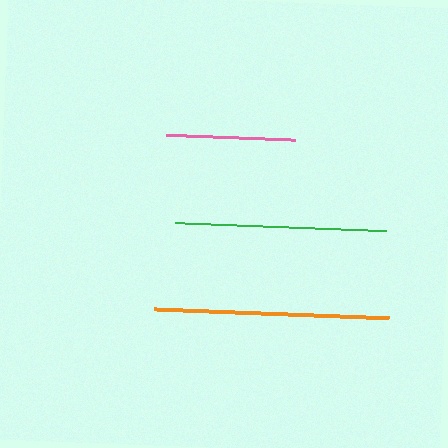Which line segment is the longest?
The orange line is the longest at approximately 235 pixels.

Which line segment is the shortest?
The pink line is the shortest at approximately 129 pixels.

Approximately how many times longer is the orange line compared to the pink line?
The orange line is approximately 1.8 times the length of the pink line.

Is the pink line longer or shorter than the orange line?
The orange line is longer than the pink line.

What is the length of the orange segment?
The orange segment is approximately 235 pixels long.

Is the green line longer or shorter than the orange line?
The orange line is longer than the green line.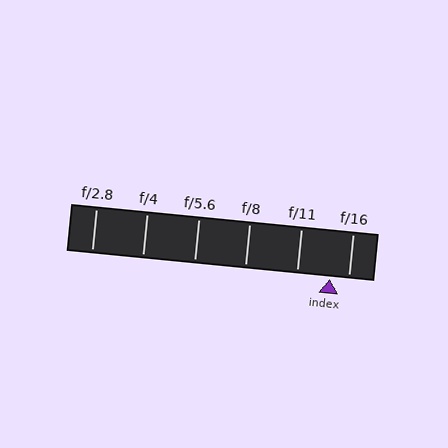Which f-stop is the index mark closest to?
The index mark is closest to f/16.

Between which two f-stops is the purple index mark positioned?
The index mark is between f/11 and f/16.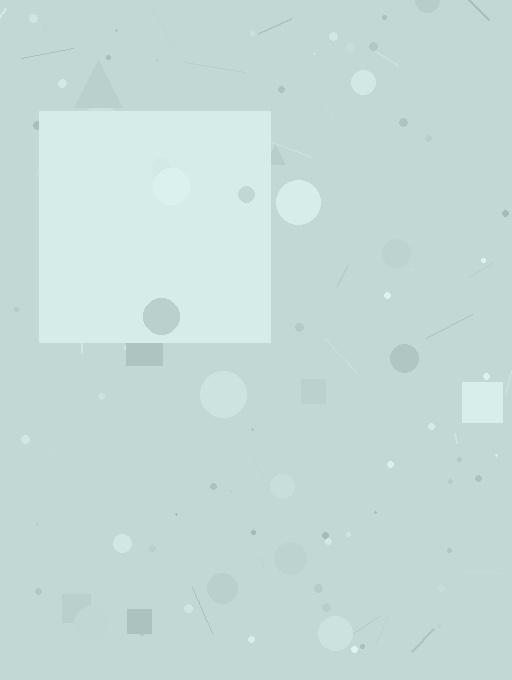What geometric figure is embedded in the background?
A square is embedded in the background.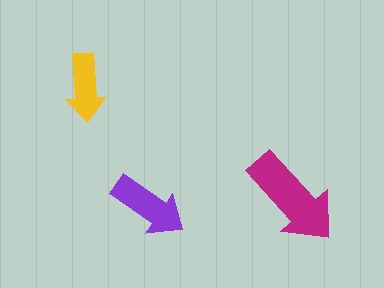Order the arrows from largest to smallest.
the magenta one, the purple one, the yellow one.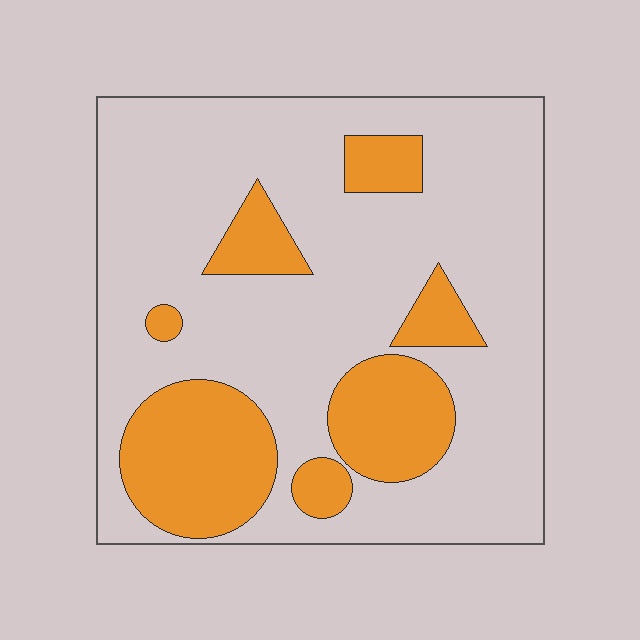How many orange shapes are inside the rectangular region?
7.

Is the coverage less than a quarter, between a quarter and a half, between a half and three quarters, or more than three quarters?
Between a quarter and a half.